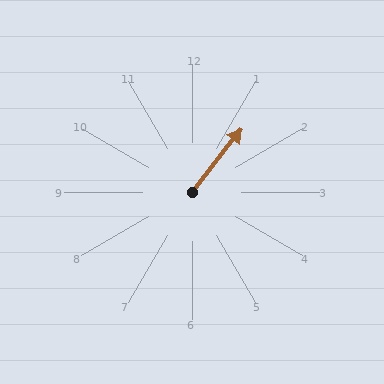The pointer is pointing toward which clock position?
Roughly 1 o'clock.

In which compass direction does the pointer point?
Northeast.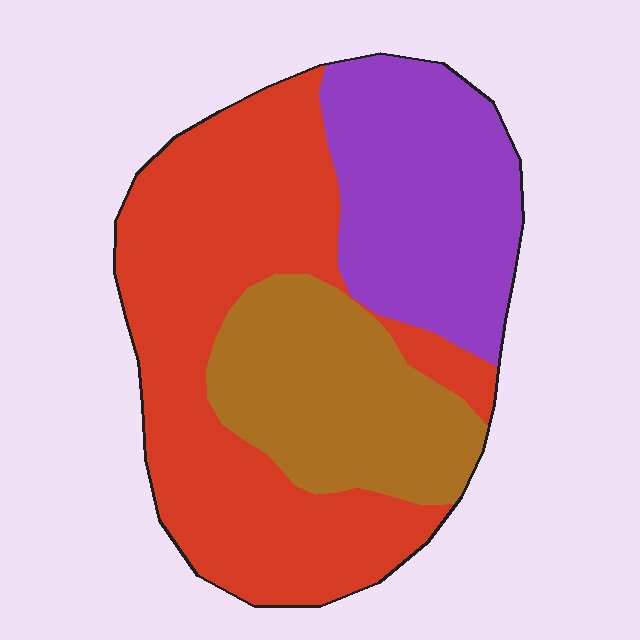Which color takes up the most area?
Red, at roughly 50%.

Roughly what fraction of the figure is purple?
Purple takes up between a quarter and a half of the figure.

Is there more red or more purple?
Red.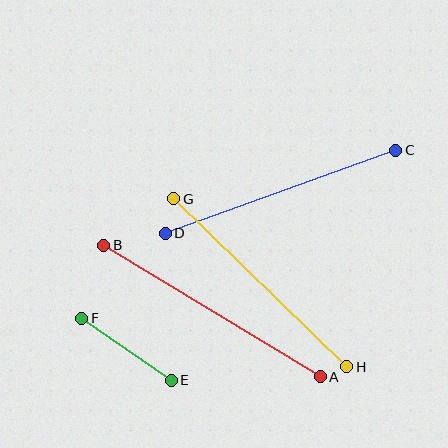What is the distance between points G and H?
The distance is approximately 241 pixels.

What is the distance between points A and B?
The distance is approximately 253 pixels.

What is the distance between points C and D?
The distance is approximately 245 pixels.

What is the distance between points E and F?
The distance is approximately 109 pixels.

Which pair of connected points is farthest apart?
Points A and B are farthest apart.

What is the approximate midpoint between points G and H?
The midpoint is at approximately (260, 283) pixels.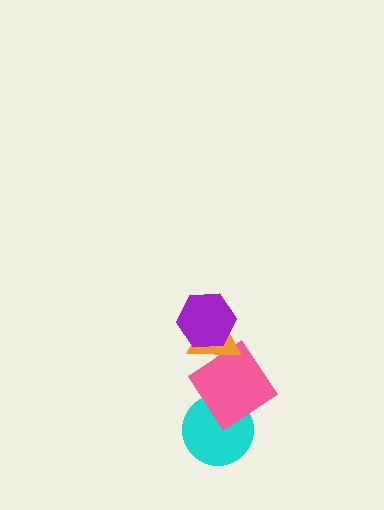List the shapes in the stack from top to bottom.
From top to bottom: the purple hexagon, the orange triangle, the pink diamond, the cyan circle.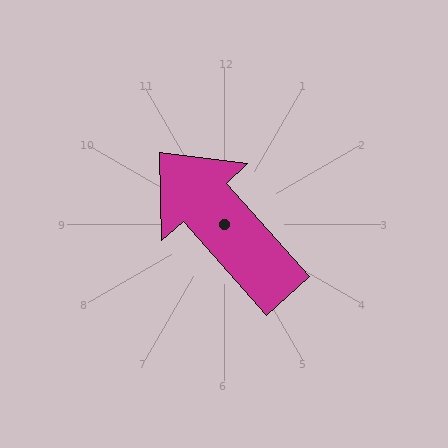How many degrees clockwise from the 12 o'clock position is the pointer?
Approximately 318 degrees.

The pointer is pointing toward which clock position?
Roughly 11 o'clock.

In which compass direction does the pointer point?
Northwest.